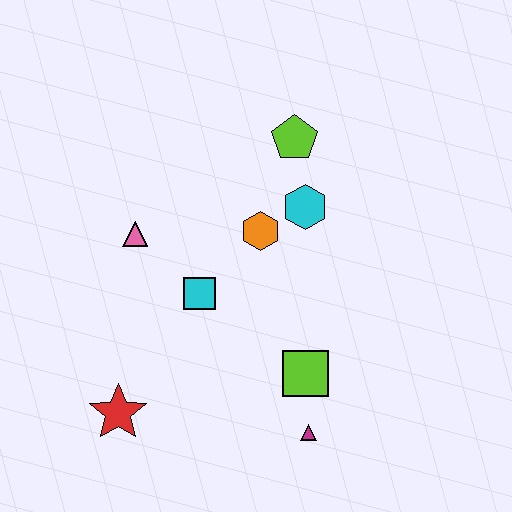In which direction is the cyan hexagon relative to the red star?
The cyan hexagon is above the red star.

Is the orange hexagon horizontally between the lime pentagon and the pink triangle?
Yes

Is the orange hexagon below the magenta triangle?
No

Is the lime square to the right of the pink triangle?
Yes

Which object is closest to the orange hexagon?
The cyan hexagon is closest to the orange hexagon.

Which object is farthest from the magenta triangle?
The lime pentagon is farthest from the magenta triangle.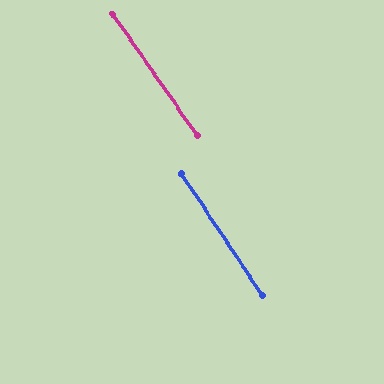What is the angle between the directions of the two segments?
Approximately 1 degree.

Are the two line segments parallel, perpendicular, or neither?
Parallel — their directions differ by only 0.9°.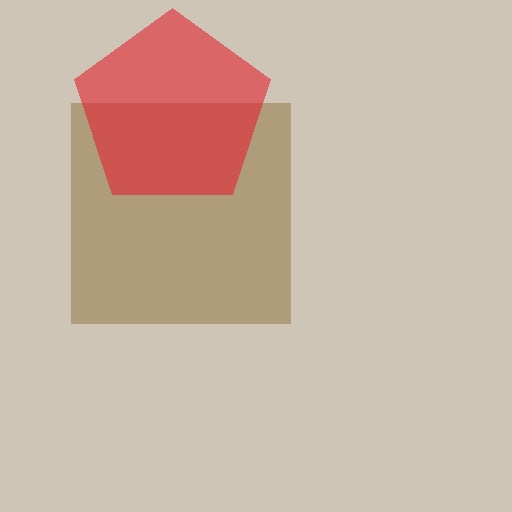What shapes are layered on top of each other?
The layered shapes are: a brown square, a red pentagon.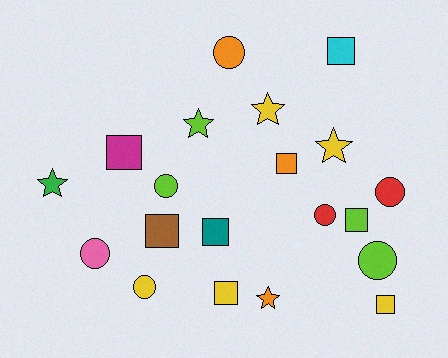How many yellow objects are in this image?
There are 5 yellow objects.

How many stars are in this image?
There are 5 stars.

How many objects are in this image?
There are 20 objects.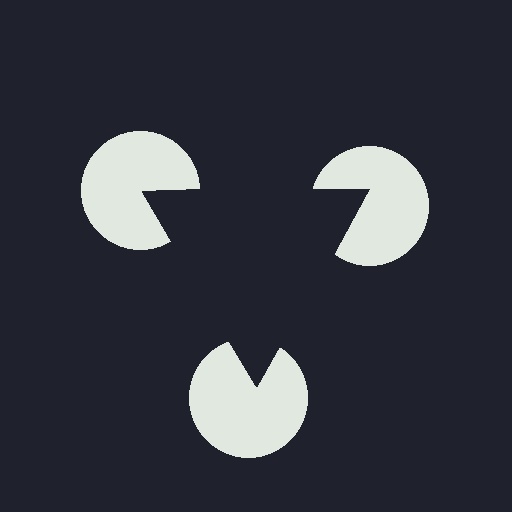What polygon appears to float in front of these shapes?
An illusory triangle — its edges are inferred from the aligned wedge cuts in the pac-man discs, not physically drawn.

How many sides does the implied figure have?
3 sides.